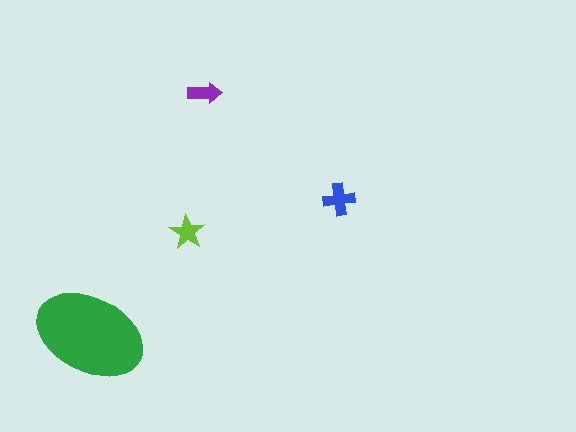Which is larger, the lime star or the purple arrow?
The lime star.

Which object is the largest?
The green ellipse.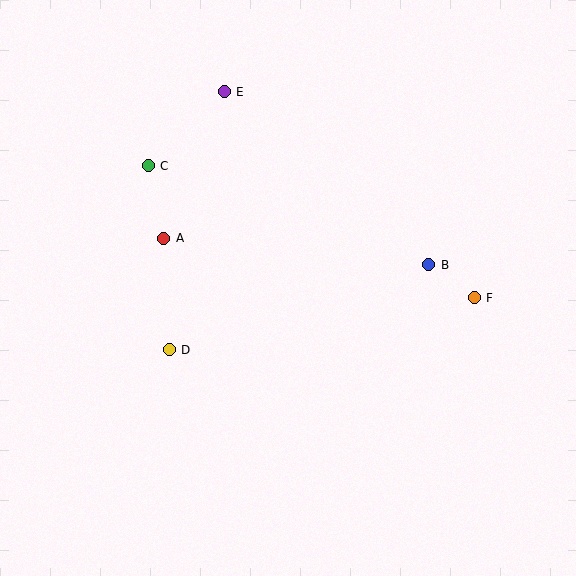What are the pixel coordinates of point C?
Point C is at (148, 166).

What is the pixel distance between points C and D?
The distance between C and D is 185 pixels.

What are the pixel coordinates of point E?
Point E is at (224, 92).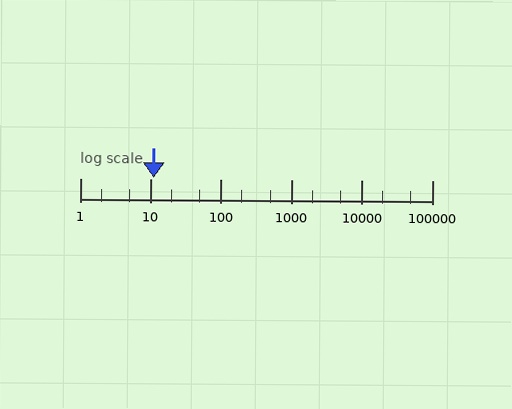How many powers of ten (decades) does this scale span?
The scale spans 5 decades, from 1 to 100000.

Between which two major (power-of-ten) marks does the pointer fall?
The pointer is between 10 and 100.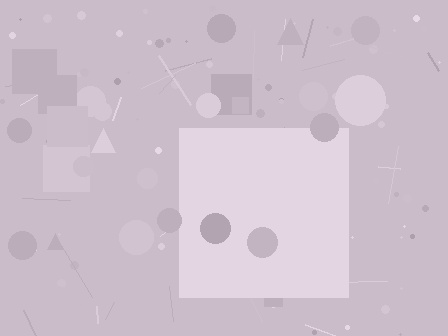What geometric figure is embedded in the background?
A square is embedded in the background.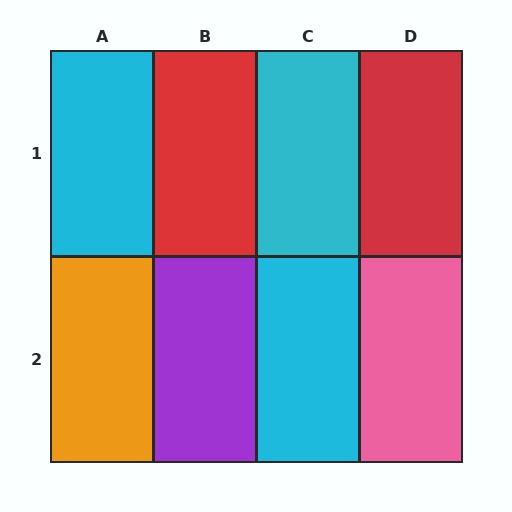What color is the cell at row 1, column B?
Red.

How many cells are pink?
1 cell is pink.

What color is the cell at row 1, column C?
Cyan.